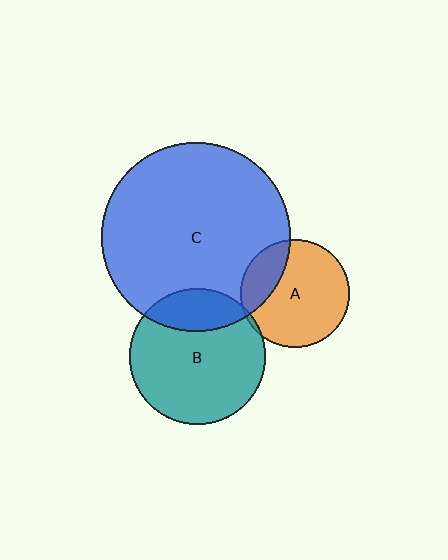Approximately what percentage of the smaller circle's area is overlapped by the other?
Approximately 25%.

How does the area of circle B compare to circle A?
Approximately 1.6 times.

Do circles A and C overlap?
Yes.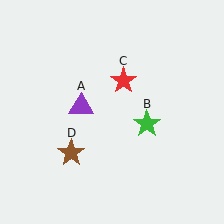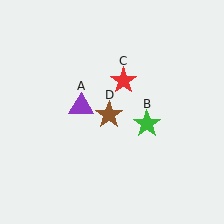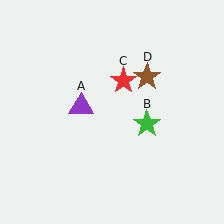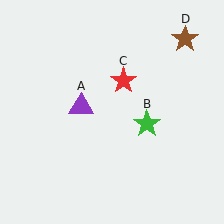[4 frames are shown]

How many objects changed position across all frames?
1 object changed position: brown star (object D).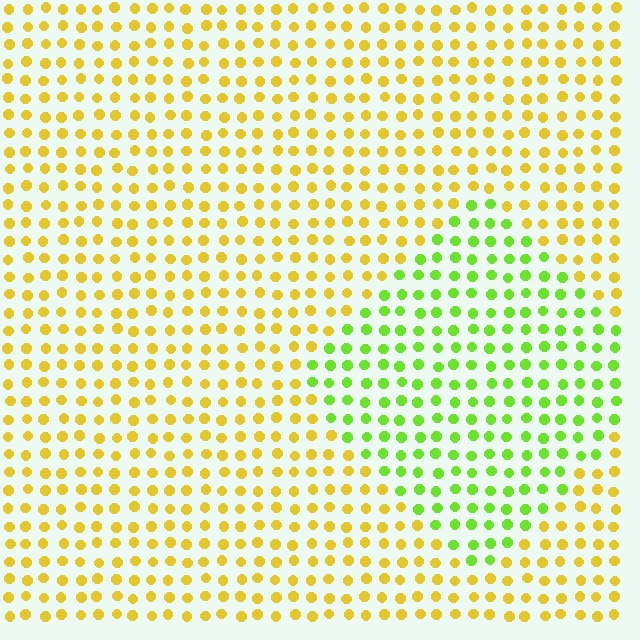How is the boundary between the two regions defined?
The boundary is defined purely by a slight shift in hue (about 49 degrees). Spacing, size, and orientation are identical on both sides.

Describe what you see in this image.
The image is filled with small yellow elements in a uniform arrangement. A diamond-shaped region is visible where the elements are tinted to a slightly different hue, forming a subtle color boundary.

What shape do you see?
I see a diamond.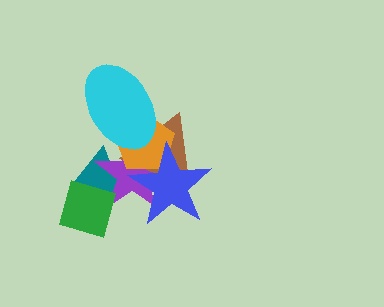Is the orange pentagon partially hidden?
Yes, it is partially covered by another shape.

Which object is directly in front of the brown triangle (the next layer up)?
The orange pentagon is directly in front of the brown triangle.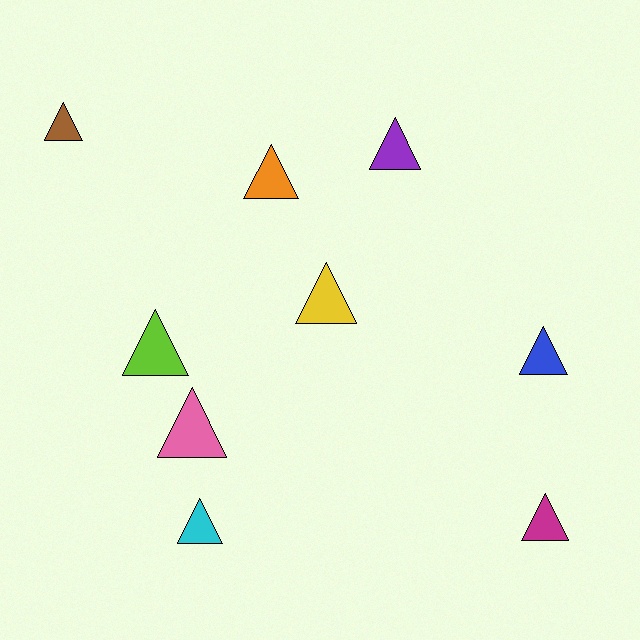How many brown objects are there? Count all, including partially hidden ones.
There is 1 brown object.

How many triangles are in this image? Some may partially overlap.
There are 9 triangles.